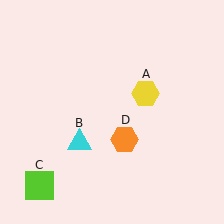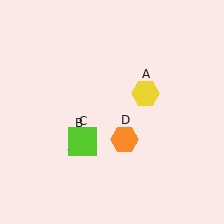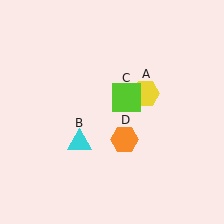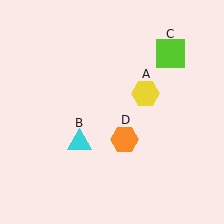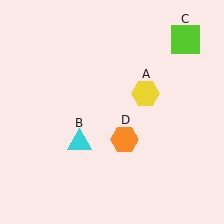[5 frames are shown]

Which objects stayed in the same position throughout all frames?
Yellow hexagon (object A) and cyan triangle (object B) and orange hexagon (object D) remained stationary.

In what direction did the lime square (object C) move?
The lime square (object C) moved up and to the right.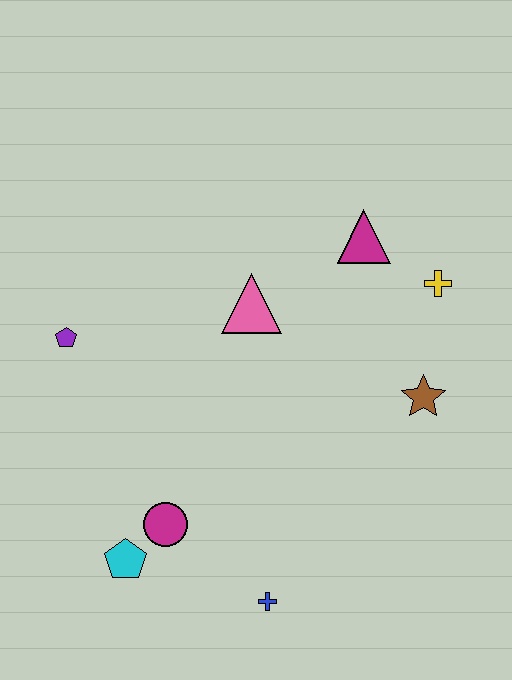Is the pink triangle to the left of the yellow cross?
Yes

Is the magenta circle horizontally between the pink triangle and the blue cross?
No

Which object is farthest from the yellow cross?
The cyan pentagon is farthest from the yellow cross.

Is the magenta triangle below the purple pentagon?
No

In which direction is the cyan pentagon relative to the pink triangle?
The cyan pentagon is below the pink triangle.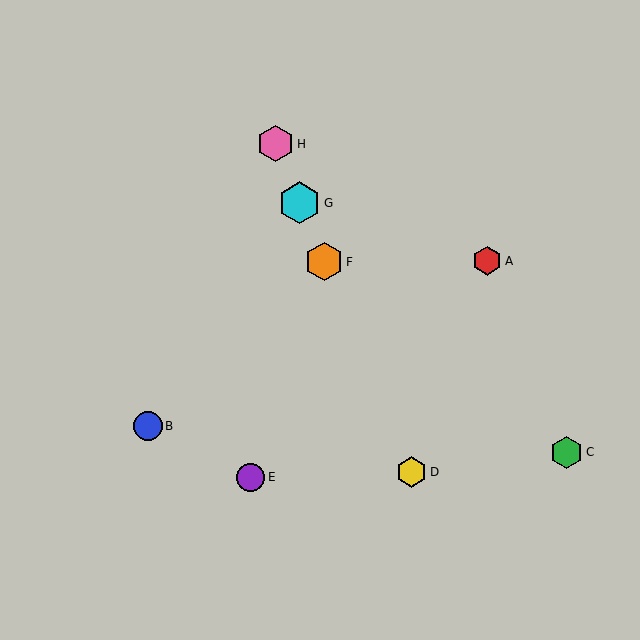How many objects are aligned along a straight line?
4 objects (D, F, G, H) are aligned along a straight line.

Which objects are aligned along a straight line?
Objects D, F, G, H are aligned along a straight line.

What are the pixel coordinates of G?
Object G is at (300, 203).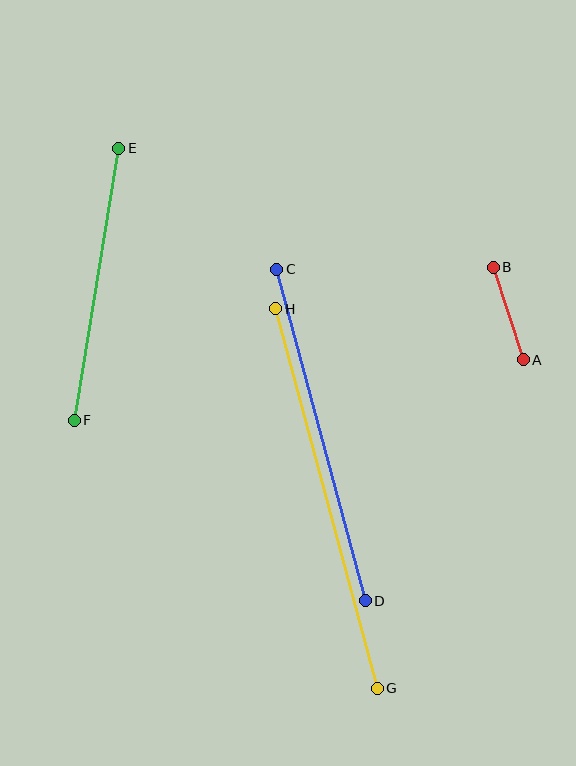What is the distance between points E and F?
The distance is approximately 276 pixels.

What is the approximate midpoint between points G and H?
The midpoint is at approximately (326, 498) pixels.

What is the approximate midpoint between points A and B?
The midpoint is at approximately (508, 314) pixels.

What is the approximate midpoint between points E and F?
The midpoint is at approximately (97, 284) pixels.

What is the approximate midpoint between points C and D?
The midpoint is at approximately (321, 435) pixels.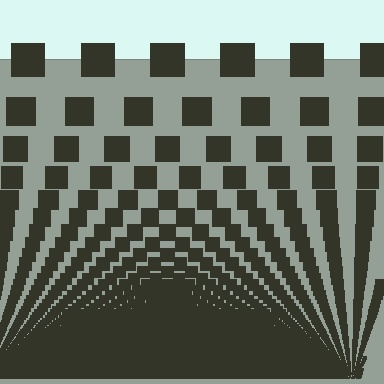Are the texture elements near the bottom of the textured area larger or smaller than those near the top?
Smaller. The gradient is inverted — elements near the bottom are smaller and denser.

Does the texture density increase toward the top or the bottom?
Density increases toward the bottom.